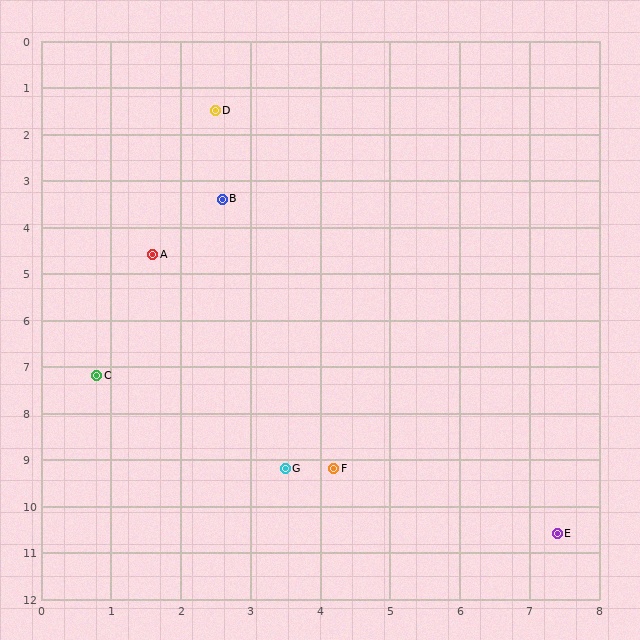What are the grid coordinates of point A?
Point A is at approximately (1.6, 4.6).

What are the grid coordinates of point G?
Point G is at approximately (3.5, 9.2).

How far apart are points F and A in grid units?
Points F and A are about 5.3 grid units apart.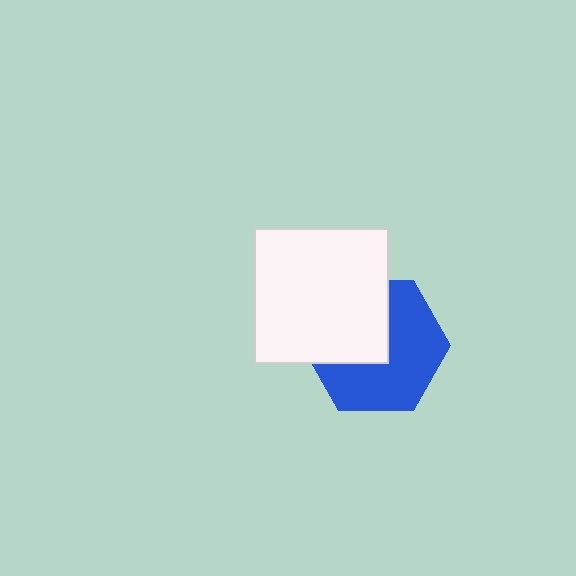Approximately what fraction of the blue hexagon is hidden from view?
Roughly 41% of the blue hexagon is hidden behind the white square.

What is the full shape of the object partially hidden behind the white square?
The partially hidden object is a blue hexagon.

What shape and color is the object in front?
The object in front is a white square.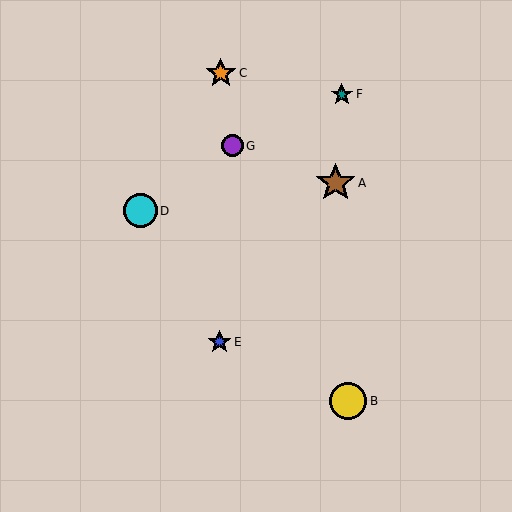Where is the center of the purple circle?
The center of the purple circle is at (232, 146).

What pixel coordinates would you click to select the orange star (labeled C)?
Click at (221, 73) to select the orange star C.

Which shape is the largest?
The brown star (labeled A) is the largest.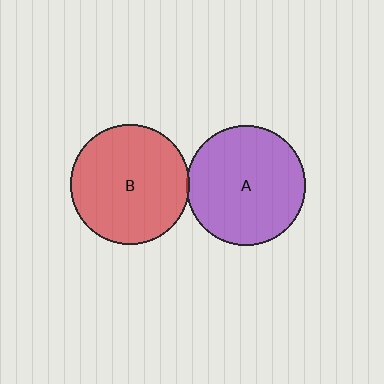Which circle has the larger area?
Circle A (purple).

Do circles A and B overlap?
Yes.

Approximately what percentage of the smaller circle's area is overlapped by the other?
Approximately 5%.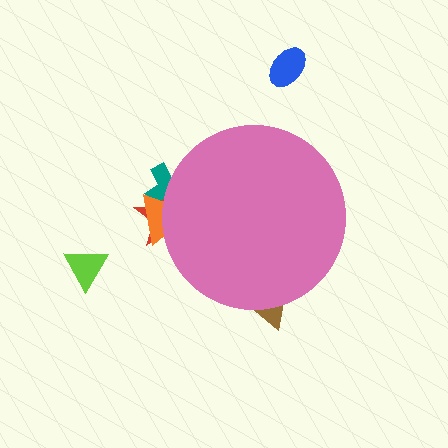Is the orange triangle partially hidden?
Yes, the orange triangle is partially hidden behind the pink circle.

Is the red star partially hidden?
Yes, the red star is partially hidden behind the pink circle.